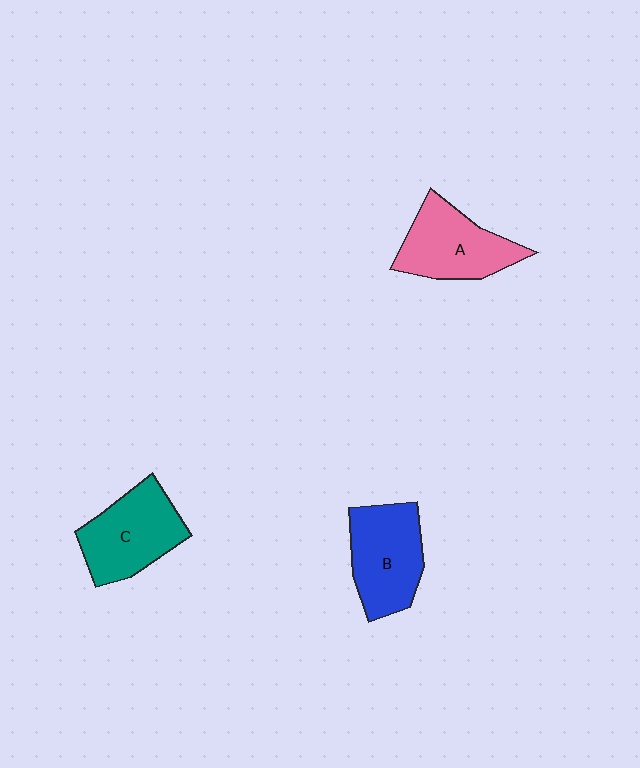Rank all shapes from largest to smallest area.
From largest to smallest: B (blue), C (teal), A (pink).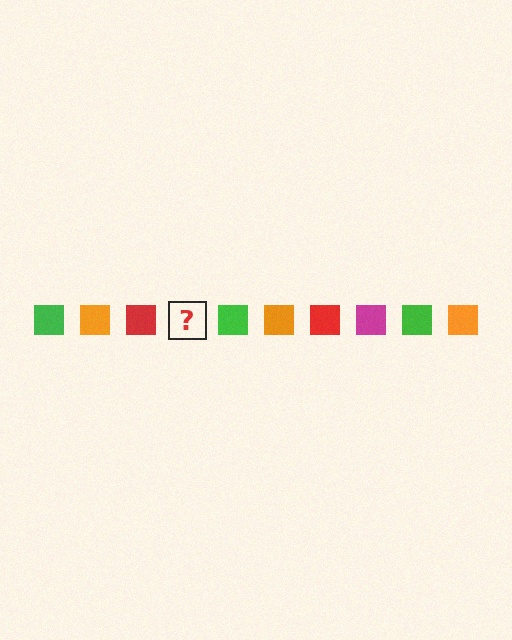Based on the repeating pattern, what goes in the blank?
The blank should be a magenta square.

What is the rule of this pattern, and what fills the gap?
The rule is that the pattern cycles through green, orange, red, magenta squares. The gap should be filled with a magenta square.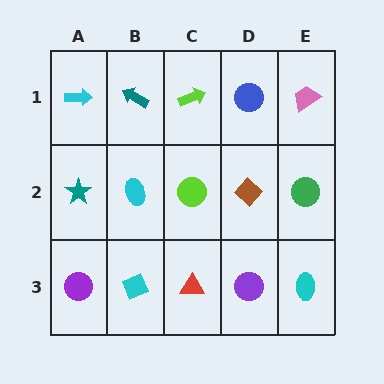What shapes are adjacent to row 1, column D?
A brown diamond (row 2, column D), a lime arrow (row 1, column C), a pink trapezoid (row 1, column E).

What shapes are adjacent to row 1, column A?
A teal star (row 2, column A), a teal arrow (row 1, column B).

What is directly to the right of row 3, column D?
A cyan ellipse.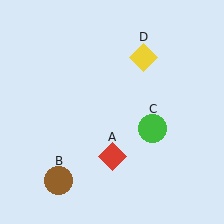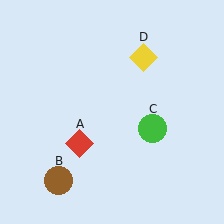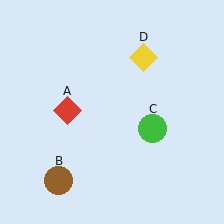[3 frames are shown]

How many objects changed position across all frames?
1 object changed position: red diamond (object A).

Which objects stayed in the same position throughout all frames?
Brown circle (object B) and green circle (object C) and yellow diamond (object D) remained stationary.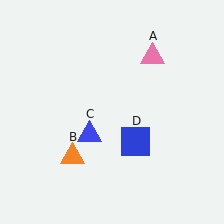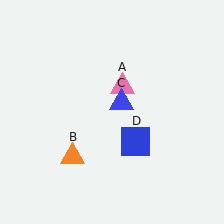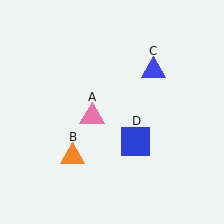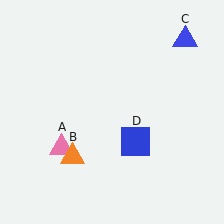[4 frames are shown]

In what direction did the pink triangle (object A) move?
The pink triangle (object A) moved down and to the left.